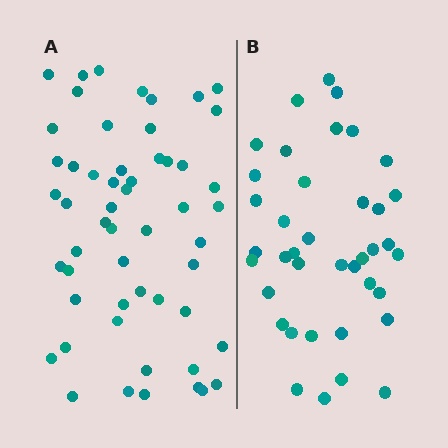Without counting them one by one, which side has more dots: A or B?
Region A (the left region) has more dots.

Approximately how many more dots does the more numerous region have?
Region A has approximately 15 more dots than region B.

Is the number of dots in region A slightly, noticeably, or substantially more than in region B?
Region A has noticeably more, but not dramatically so. The ratio is roughly 1.4 to 1.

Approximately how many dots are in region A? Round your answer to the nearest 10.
About 50 dots. (The exact count is 54, which rounds to 50.)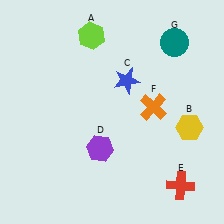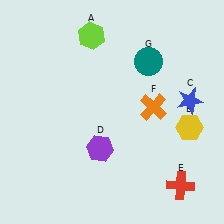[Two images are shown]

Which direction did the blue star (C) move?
The blue star (C) moved right.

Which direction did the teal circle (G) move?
The teal circle (G) moved left.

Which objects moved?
The objects that moved are: the blue star (C), the teal circle (G).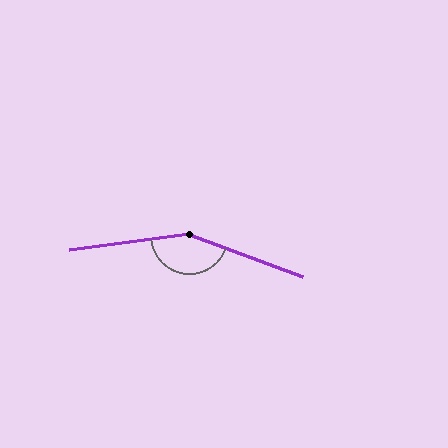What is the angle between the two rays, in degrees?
Approximately 152 degrees.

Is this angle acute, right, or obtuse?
It is obtuse.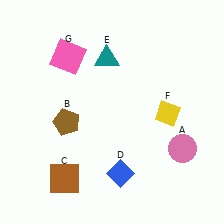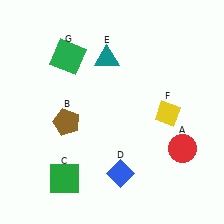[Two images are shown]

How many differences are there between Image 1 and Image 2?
There are 3 differences between the two images.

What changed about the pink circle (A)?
In Image 1, A is pink. In Image 2, it changed to red.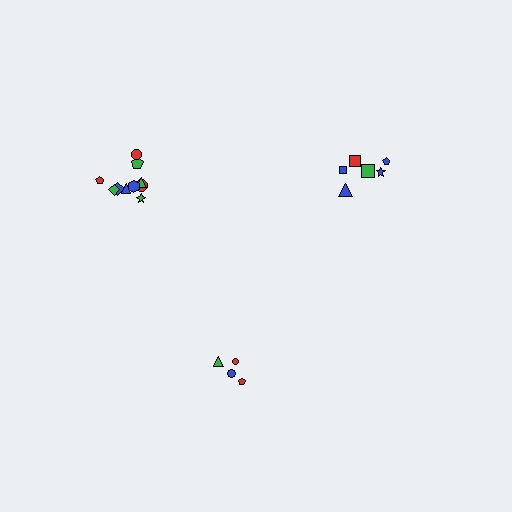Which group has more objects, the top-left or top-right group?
The top-left group.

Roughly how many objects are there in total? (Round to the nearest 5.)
Roughly 20 objects in total.